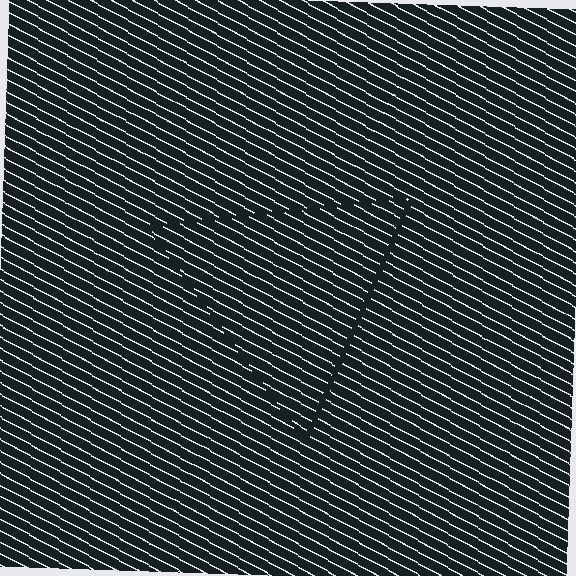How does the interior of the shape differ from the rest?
The interior of the shape contains the same grating, shifted by half a period — the contour is defined by the phase discontinuity where line-ends from the inner and outer gratings abut.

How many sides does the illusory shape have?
3 sides — the line-ends trace a triangle.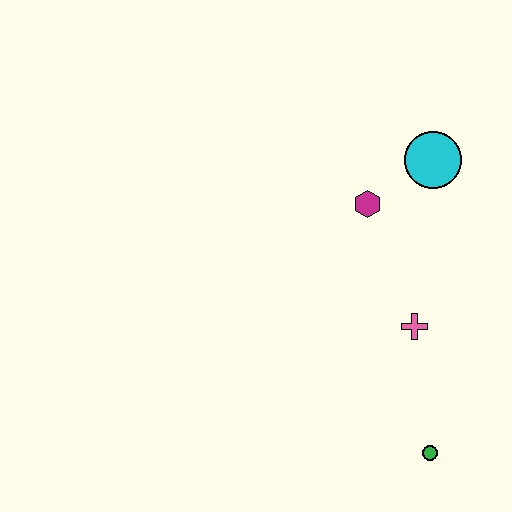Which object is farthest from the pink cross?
The cyan circle is farthest from the pink cross.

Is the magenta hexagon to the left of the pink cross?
Yes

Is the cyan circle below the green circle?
No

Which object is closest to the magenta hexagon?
The cyan circle is closest to the magenta hexagon.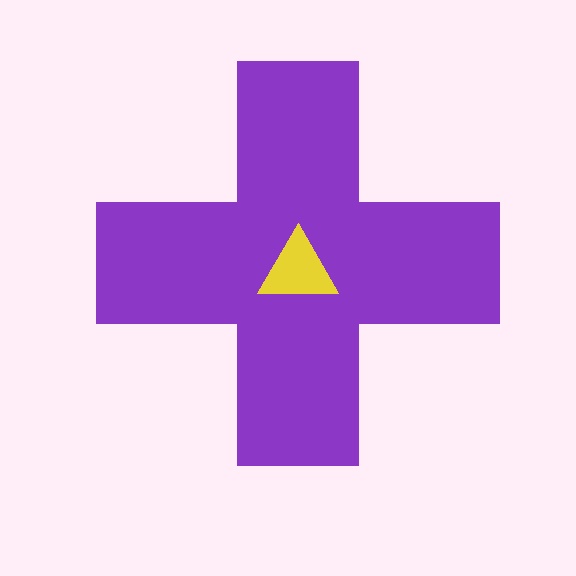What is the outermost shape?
The purple cross.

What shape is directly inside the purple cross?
The yellow triangle.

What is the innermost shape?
The yellow triangle.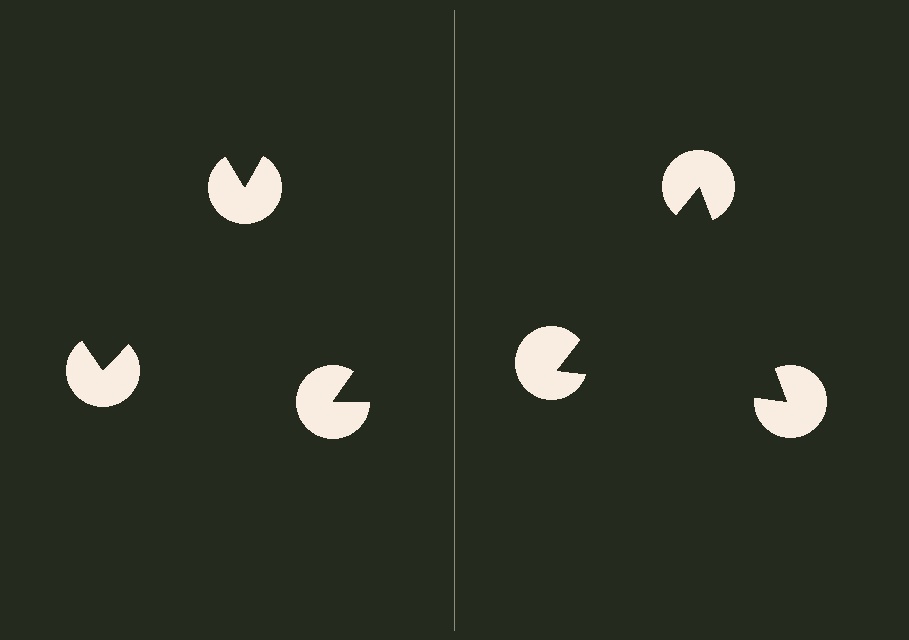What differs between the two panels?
The pac-man discs are positioned identically on both sides; only the wedge orientations differ. On the right they align to a triangle; on the left they are misaligned.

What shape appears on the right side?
An illusory triangle.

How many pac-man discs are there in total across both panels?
6 — 3 on each side.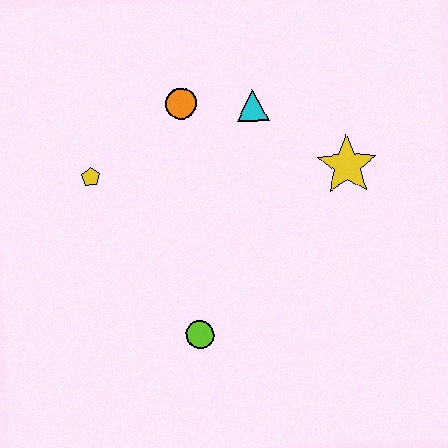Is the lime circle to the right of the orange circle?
Yes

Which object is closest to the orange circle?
The cyan triangle is closest to the orange circle.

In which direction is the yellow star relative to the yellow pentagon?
The yellow star is to the right of the yellow pentagon.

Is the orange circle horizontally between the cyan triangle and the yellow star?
No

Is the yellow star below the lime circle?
No